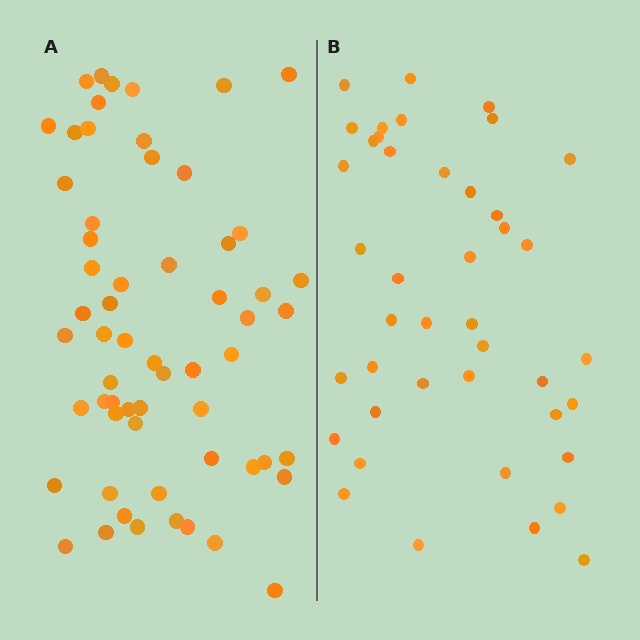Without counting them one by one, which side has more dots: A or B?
Region A (the left region) has more dots.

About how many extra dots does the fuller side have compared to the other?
Region A has approximately 20 more dots than region B.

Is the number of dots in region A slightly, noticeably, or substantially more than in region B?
Region A has noticeably more, but not dramatically so. The ratio is roughly 1.4 to 1.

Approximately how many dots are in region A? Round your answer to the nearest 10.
About 60 dots.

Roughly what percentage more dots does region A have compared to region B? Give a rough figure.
About 45% more.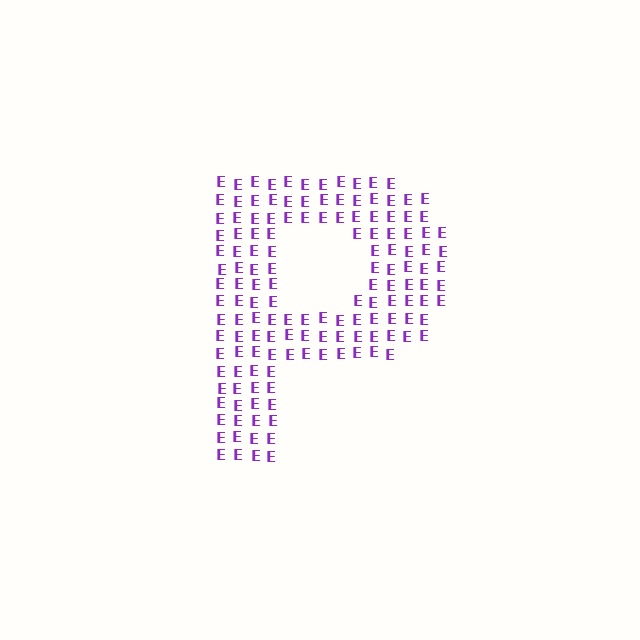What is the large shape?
The large shape is the letter P.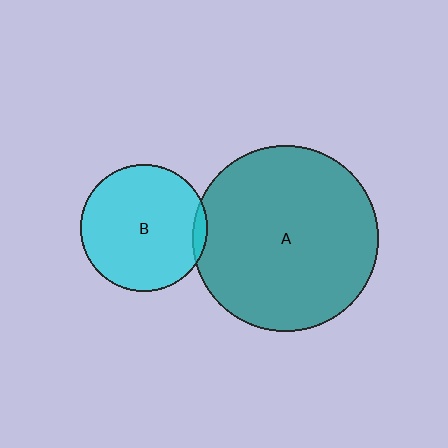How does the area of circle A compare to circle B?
Approximately 2.1 times.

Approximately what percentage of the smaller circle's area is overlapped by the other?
Approximately 5%.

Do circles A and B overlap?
Yes.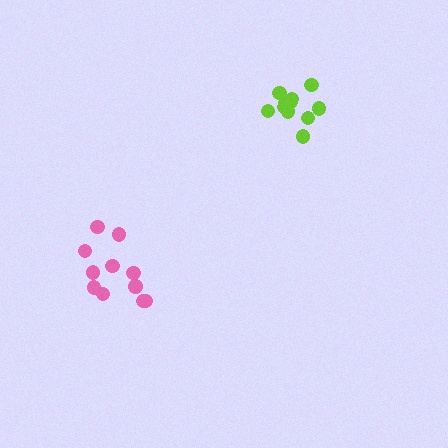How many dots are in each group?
Group 1: 11 dots, Group 2: 11 dots (22 total).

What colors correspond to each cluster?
The clusters are colored: pink, lime.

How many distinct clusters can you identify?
There are 2 distinct clusters.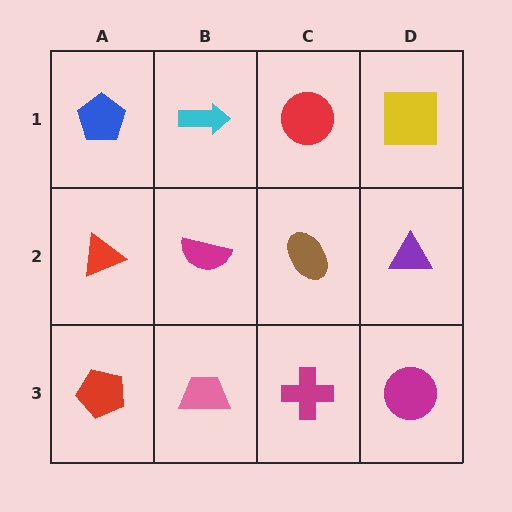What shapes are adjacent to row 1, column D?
A purple triangle (row 2, column D), a red circle (row 1, column C).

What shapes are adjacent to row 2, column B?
A cyan arrow (row 1, column B), a pink trapezoid (row 3, column B), a red triangle (row 2, column A), a brown ellipse (row 2, column C).